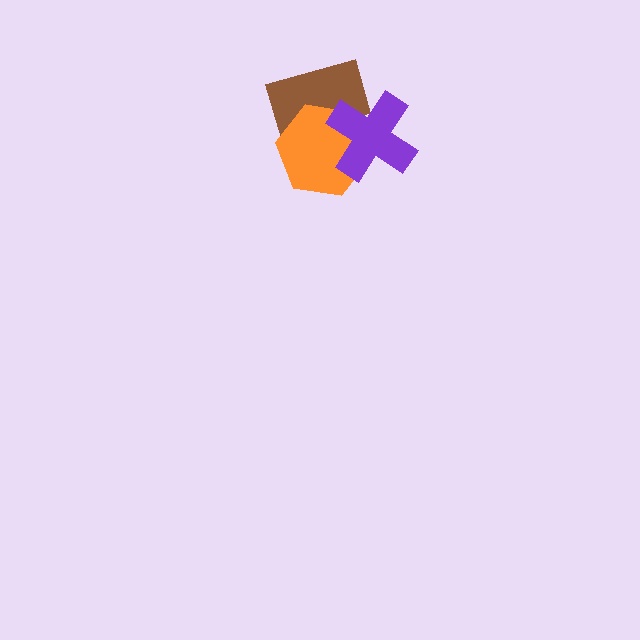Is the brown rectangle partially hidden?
Yes, it is partially covered by another shape.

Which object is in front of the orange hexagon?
The purple cross is in front of the orange hexagon.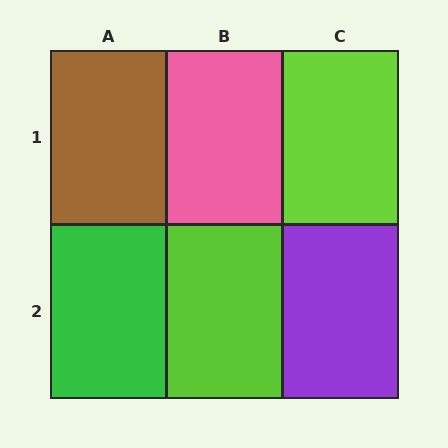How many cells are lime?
2 cells are lime.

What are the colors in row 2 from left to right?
Green, lime, purple.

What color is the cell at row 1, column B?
Pink.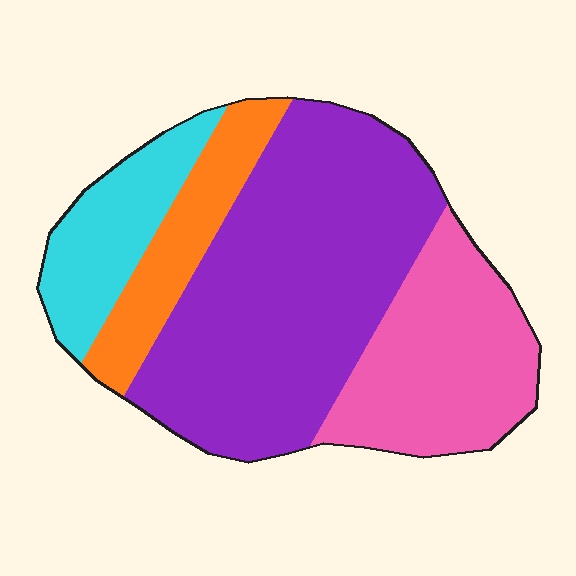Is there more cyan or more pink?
Pink.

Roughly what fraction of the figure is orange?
Orange takes up less than a sixth of the figure.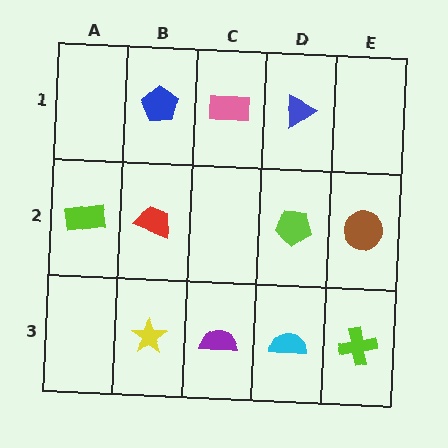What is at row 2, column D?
A lime pentagon.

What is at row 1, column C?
A pink rectangle.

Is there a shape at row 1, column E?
No, that cell is empty.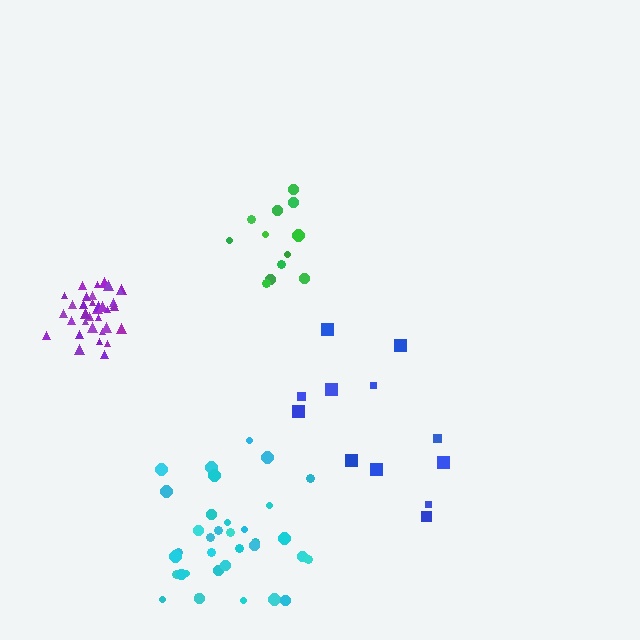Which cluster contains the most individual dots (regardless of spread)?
Purple (35).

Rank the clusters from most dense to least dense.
purple, green, cyan, blue.